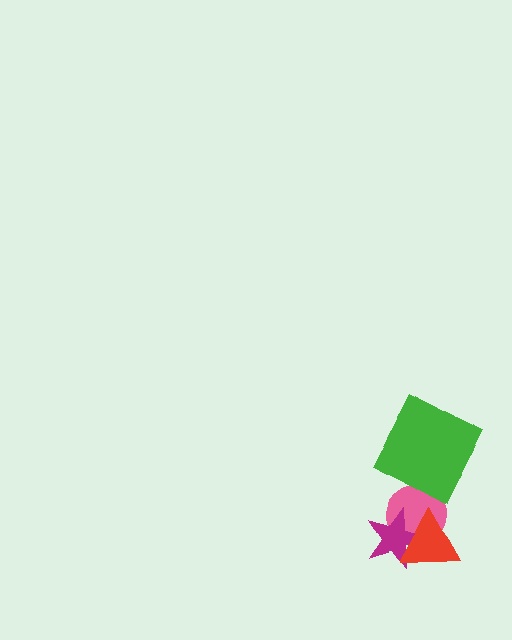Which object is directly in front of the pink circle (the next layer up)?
The magenta star is directly in front of the pink circle.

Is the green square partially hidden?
No, no other shape covers it.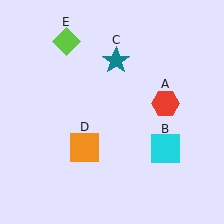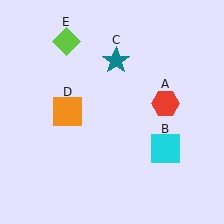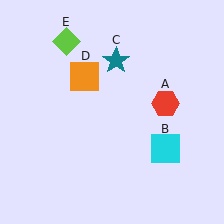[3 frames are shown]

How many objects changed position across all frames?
1 object changed position: orange square (object D).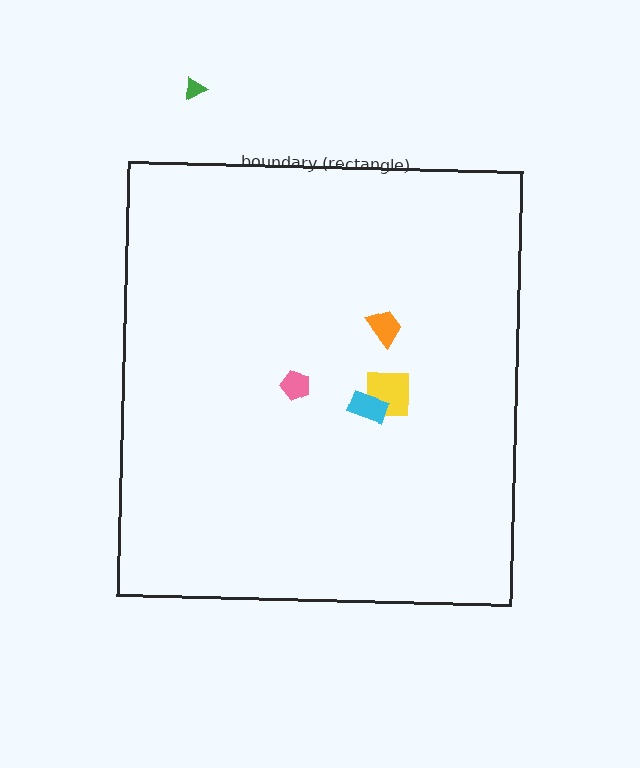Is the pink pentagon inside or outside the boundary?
Inside.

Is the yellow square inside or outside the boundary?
Inside.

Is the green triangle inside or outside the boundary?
Outside.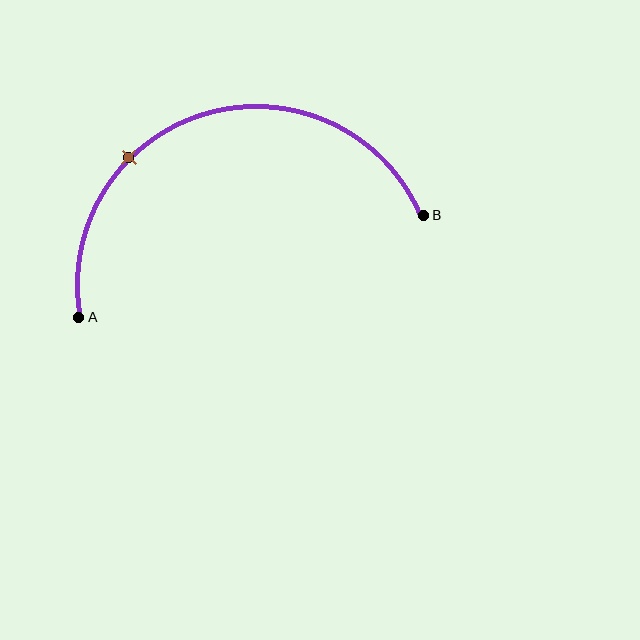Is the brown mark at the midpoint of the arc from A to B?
No. The brown mark lies on the arc but is closer to endpoint A. The arc midpoint would be at the point on the curve equidistant along the arc from both A and B.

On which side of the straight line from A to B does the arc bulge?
The arc bulges above the straight line connecting A and B.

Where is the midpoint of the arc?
The arc midpoint is the point on the curve farthest from the straight line joining A and B. It sits above that line.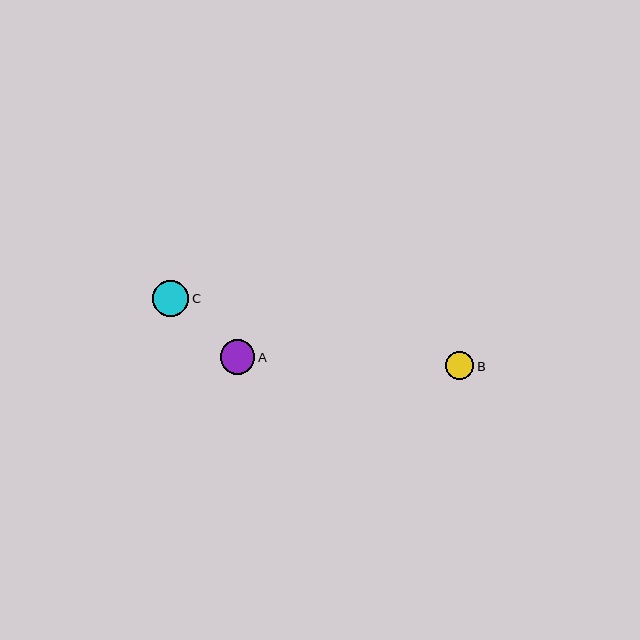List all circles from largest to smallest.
From largest to smallest: C, A, B.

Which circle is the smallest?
Circle B is the smallest with a size of approximately 28 pixels.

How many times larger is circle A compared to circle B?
Circle A is approximately 1.2 times the size of circle B.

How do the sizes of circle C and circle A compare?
Circle C and circle A are approximately the same size.